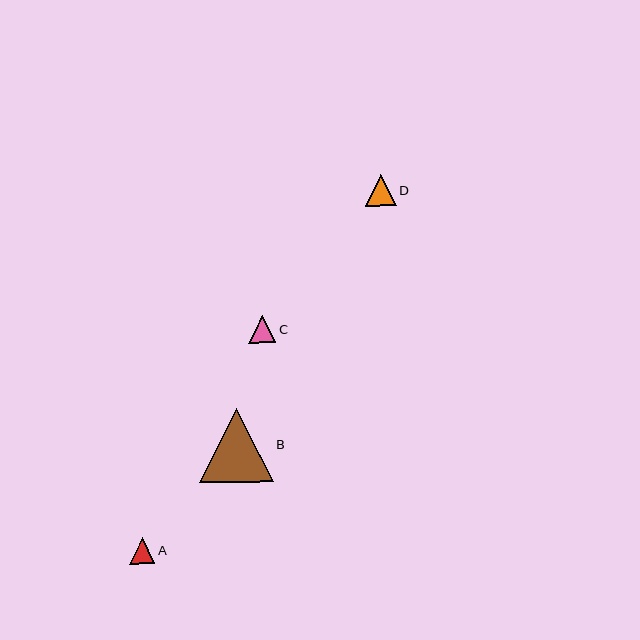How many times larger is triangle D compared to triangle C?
Triangle D is approximately 1.1 times the size of triangle C.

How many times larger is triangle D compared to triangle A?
Triangle D is approximately 1.2 times the size of triangle A.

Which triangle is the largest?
Triangle B is the largest with a size of approximately 73 pixels.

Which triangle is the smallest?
Triangle A is the smallest with a size of approximately 26 pixels.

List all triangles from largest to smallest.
From largest to smallest: B, D, C, A.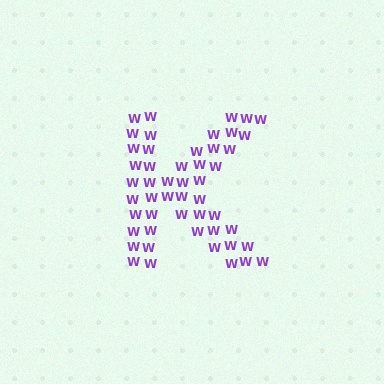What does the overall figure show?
The overall figure shows the letter K.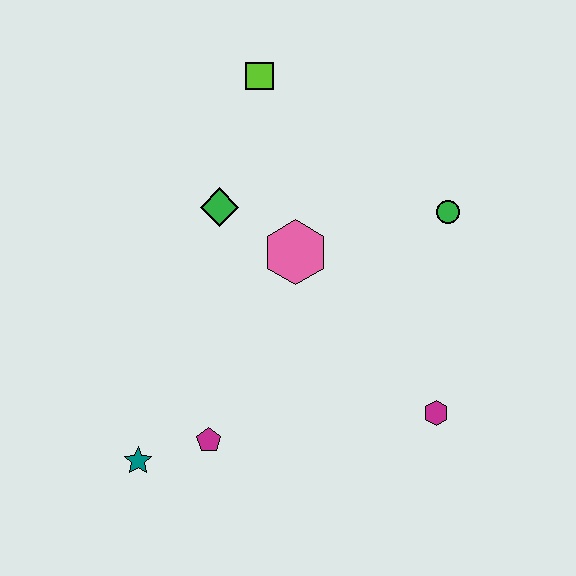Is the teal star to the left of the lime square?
Yes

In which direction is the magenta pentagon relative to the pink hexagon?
The magenta pentagon is below the pink hexagon.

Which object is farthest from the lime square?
The teal star is farthest from the lime square.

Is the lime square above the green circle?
Yes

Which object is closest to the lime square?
The green diamond is closest to the lime square.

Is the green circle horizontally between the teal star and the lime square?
No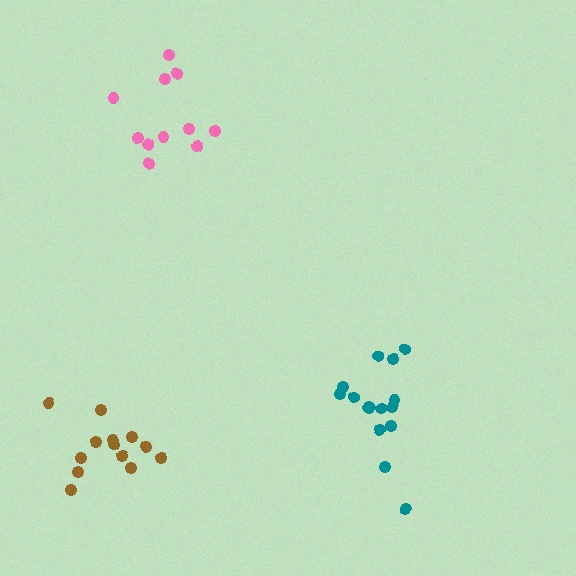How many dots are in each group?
Group 1: 15 dots, Group 2: 11 dots, Group 3: 13 dots (39 total).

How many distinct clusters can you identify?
There are 3 distinct clusters.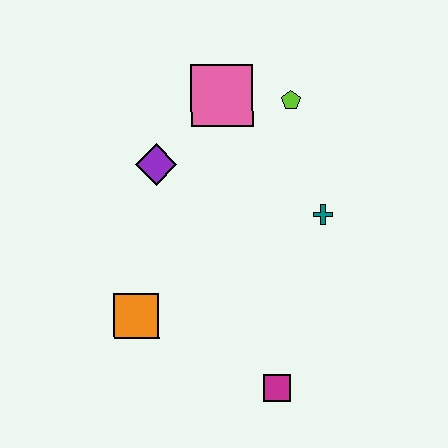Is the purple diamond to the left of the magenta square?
Yes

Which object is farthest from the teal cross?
The orange square is farthest from the teal cross.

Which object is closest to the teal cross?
The lime pentagon is closest to the teal cross.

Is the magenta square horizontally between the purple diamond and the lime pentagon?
Yes